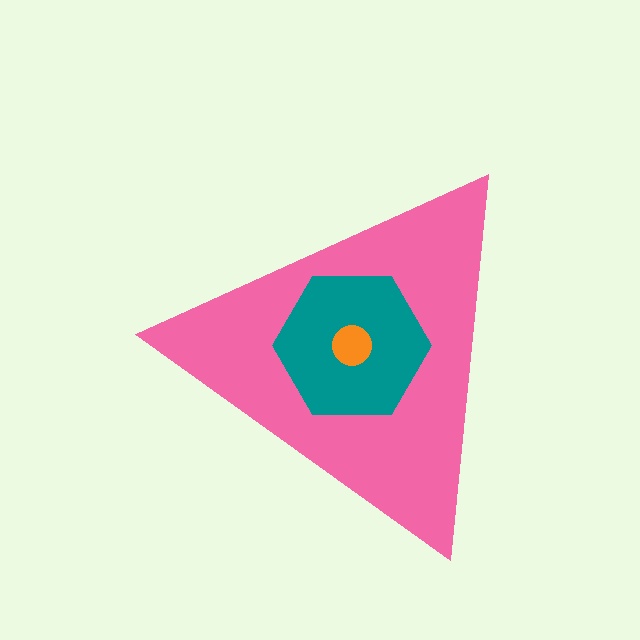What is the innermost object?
The orange circle.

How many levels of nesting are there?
3.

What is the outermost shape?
The pink triangle.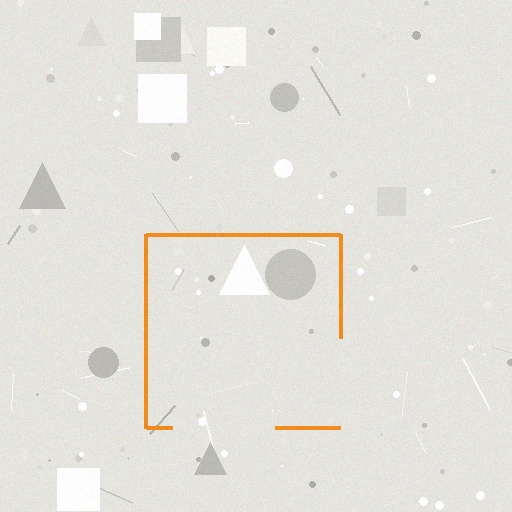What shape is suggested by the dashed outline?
The dashed outline suggests a square.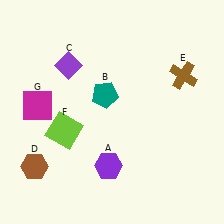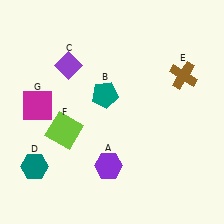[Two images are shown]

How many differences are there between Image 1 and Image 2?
There is 1 difference between the two images.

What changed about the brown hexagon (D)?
In Image 1, D is brown. In Image 2, it changed to teal.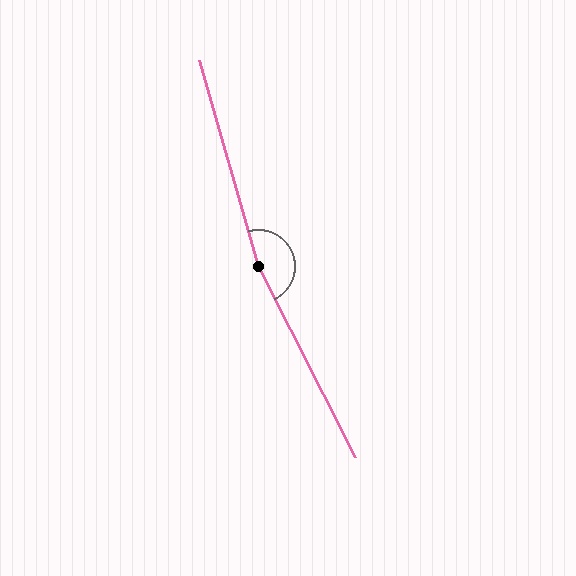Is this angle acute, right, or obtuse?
It is obtuse.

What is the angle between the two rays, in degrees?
Approximately 169 degrees.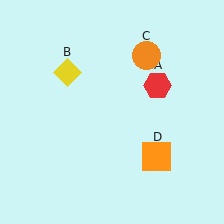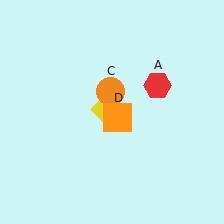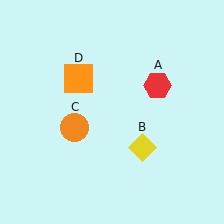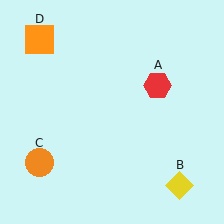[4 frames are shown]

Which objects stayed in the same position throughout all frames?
Red hexagon (object A) remained stationary.